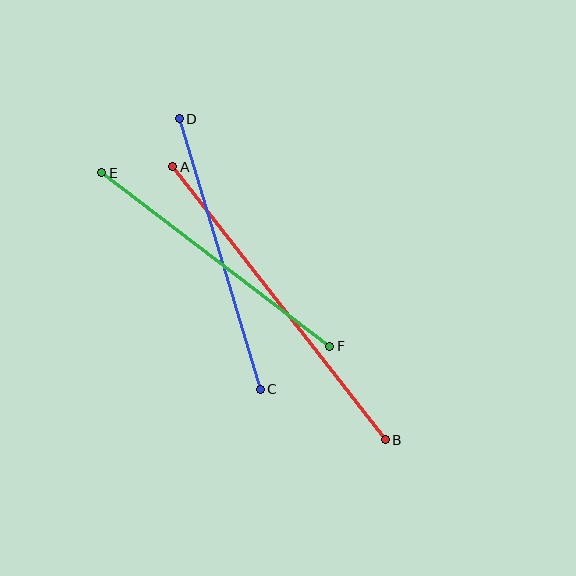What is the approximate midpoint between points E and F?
The midpoint is at approximately (216, 260) pixels.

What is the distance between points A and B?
The distance is approximately 346 pixels.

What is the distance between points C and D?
The distance is approximately 283 pixels.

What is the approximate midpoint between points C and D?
The midpoint is at approximately (220, 254) pixels.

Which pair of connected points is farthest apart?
Points A and B are farthest apart.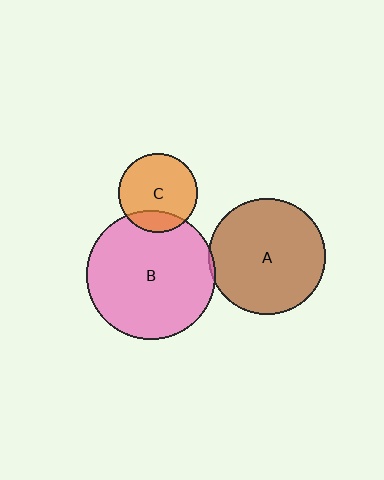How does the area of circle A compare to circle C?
Approximately 2.2 times.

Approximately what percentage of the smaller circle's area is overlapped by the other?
Approximately 5%.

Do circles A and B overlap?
Yes.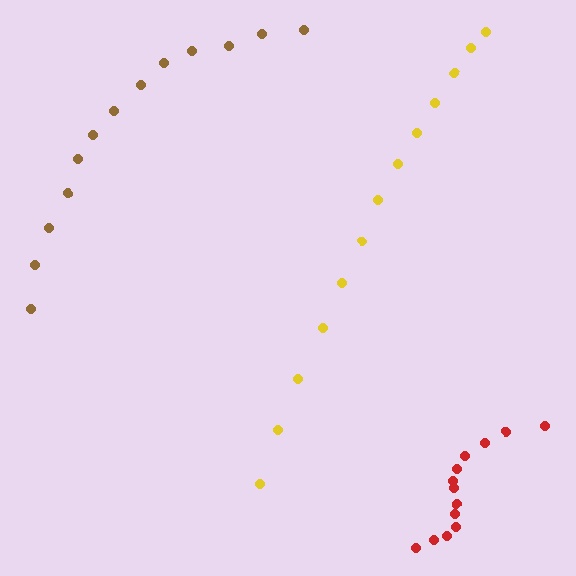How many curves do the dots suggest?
There are 3 distinct paths.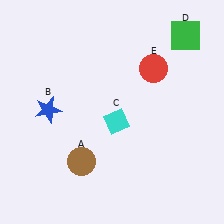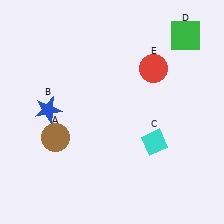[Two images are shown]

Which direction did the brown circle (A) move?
The brown circle (A) moved left.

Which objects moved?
The objects that moved are: the brown circle (A), the cyan diamond (C).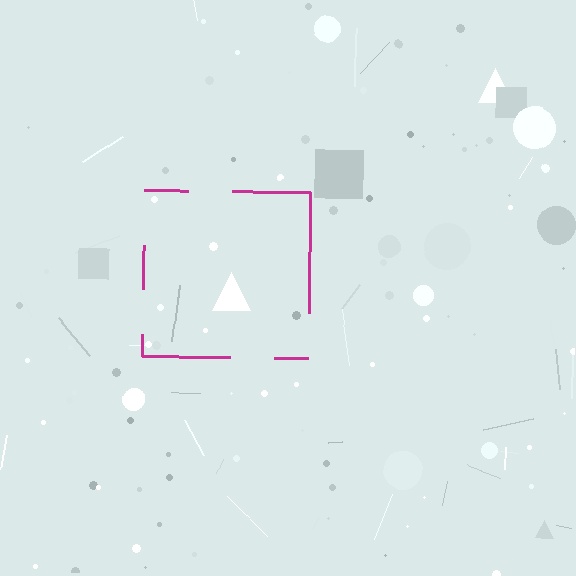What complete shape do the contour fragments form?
The contour fragments form a square.